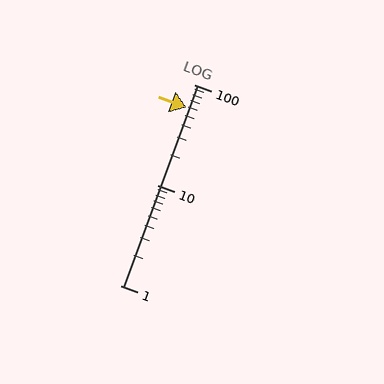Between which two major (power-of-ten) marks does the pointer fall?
The pointer is between 10 and 100.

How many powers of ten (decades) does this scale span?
The scale spans 2 decades, from 1 to 100.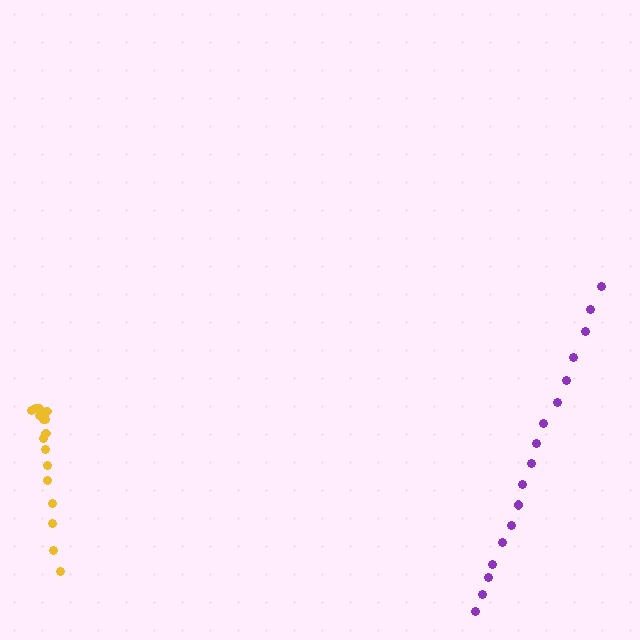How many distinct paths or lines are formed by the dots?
There are 2 distinct paths.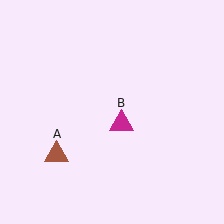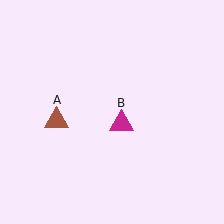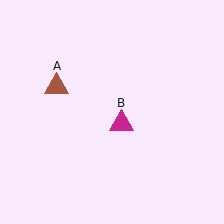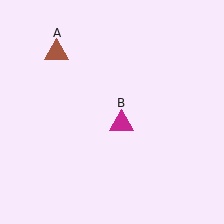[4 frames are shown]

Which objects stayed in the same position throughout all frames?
Magenta triangle (object B) remained stationary.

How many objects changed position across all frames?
1 object changed position: brown triangle (object A).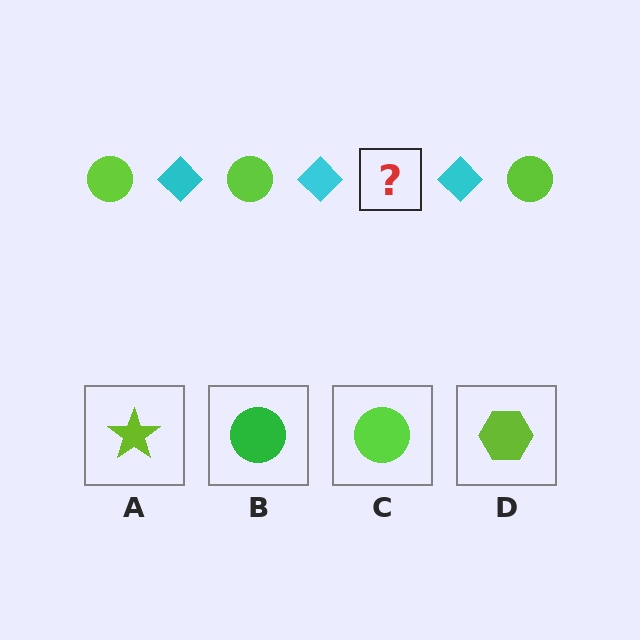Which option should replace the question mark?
Option C.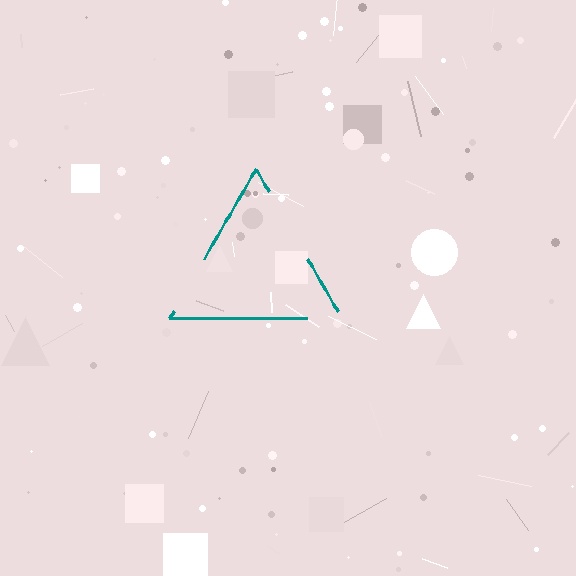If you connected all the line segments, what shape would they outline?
They would outline a triangle.